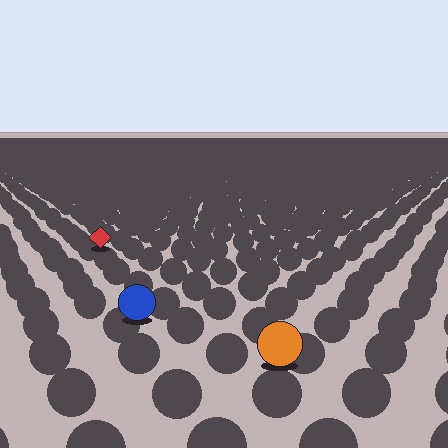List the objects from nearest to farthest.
From nearest to farthest: the orange circle, the blue circle, the red diamond.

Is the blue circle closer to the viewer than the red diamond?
Yes. The blue circle is closer — you can tell from the texture gradient: the ground texture is coarser near it.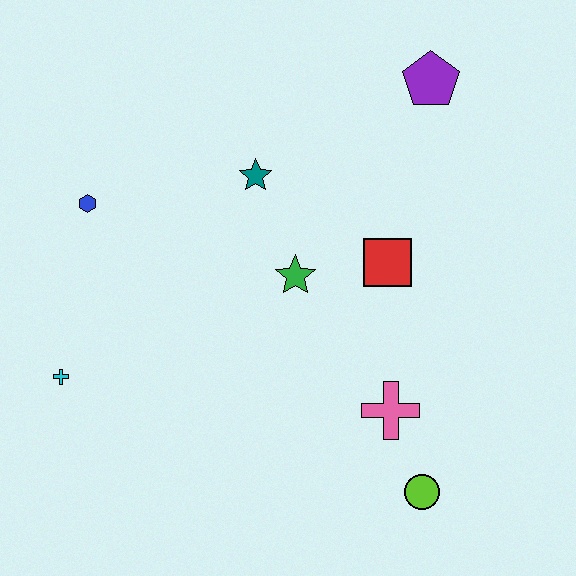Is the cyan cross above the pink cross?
Yes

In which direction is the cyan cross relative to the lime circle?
The cyan cross is to the left of the lime circle.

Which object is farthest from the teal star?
The lime circle is farthest from the teal star.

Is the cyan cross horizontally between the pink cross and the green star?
No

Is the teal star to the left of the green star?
Yes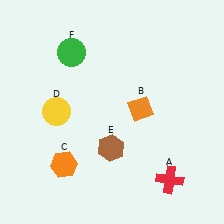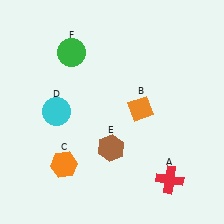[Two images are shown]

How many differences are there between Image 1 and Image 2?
There is 1 difference between the two images.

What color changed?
The circle (D) changed from yellow in Image 1 to cyan in Image 2.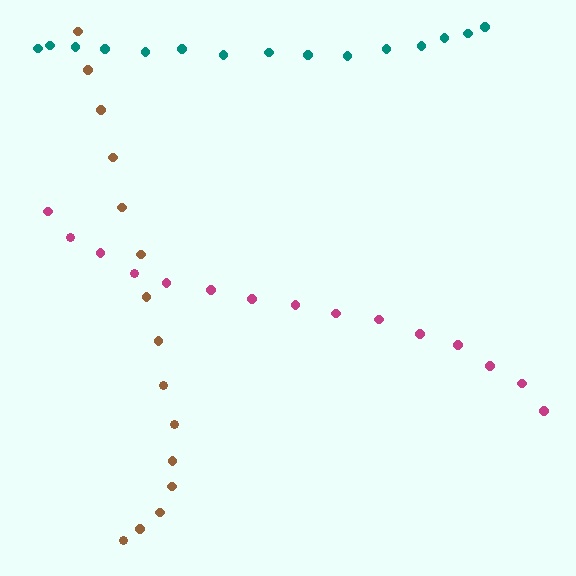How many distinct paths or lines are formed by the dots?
There are 3 distinct paths.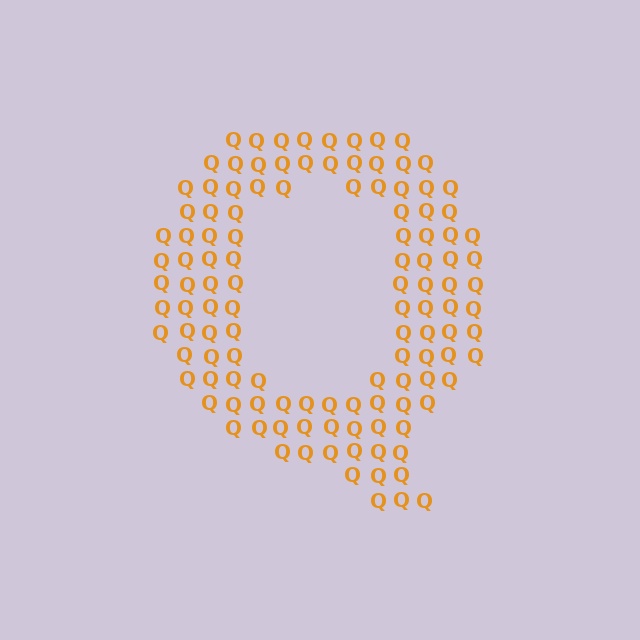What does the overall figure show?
The overall figure shows the letter Q.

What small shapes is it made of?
It is made of small letter Q's.